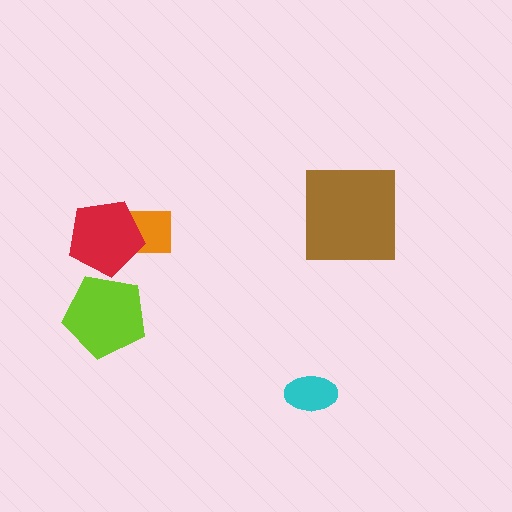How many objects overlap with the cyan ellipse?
0 objects overlap with the cyan ellipse.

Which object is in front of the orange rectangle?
The red pentagon is in front of the orange rectangle.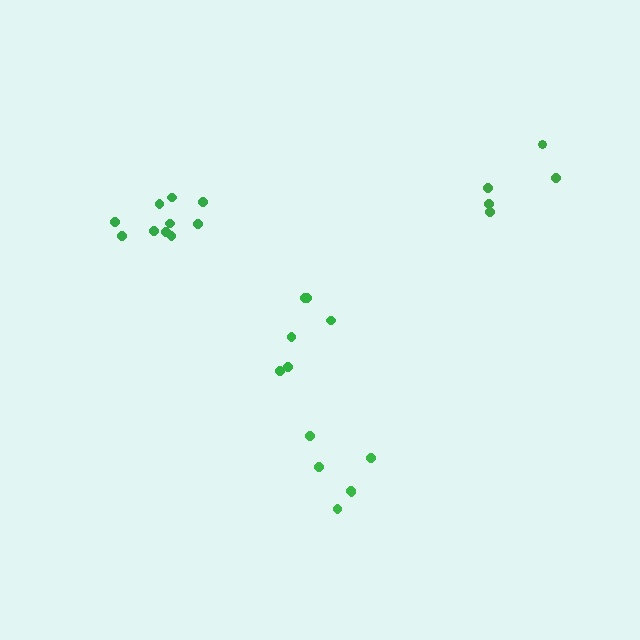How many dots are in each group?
Group 1: 6 dots, Group 2: 6 dots, Group 3: 5 dots, Group 4: 10 dots (27 total).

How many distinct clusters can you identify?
There are 4 distinct clusters.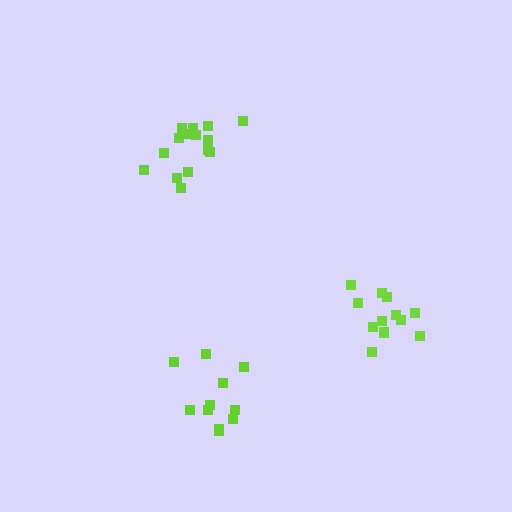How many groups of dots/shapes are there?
There are 3 groups.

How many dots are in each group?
Group 1: 11 dots, Group 2: 12 dots, Group 3: 15 dots (38 total).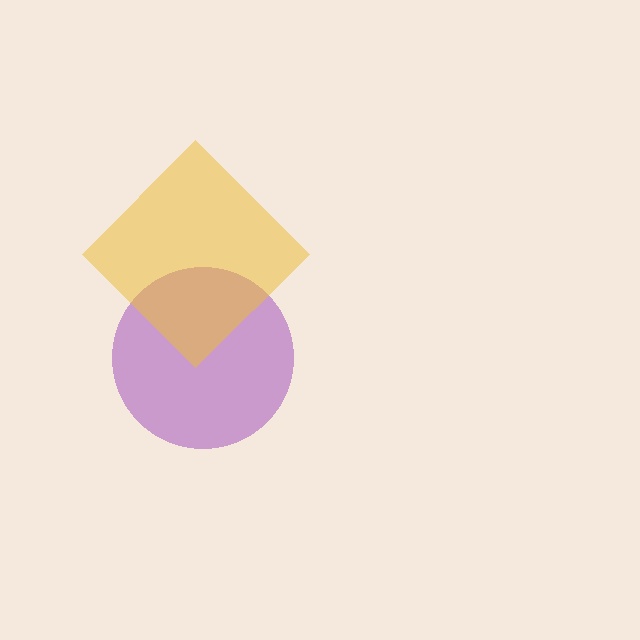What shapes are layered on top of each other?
The layered shapes are: a purple circle, a yellow diamond.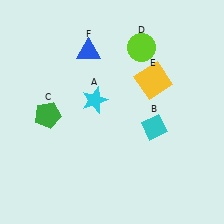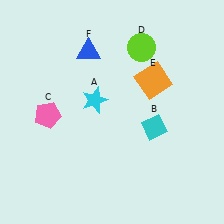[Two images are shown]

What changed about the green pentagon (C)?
In Image 1, C is green. In Image 2, it changed to pink.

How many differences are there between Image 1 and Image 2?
There are 2 differences between the two images.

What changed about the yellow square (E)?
In Image 1, E is yellow. In Image 2, it changed to orange.